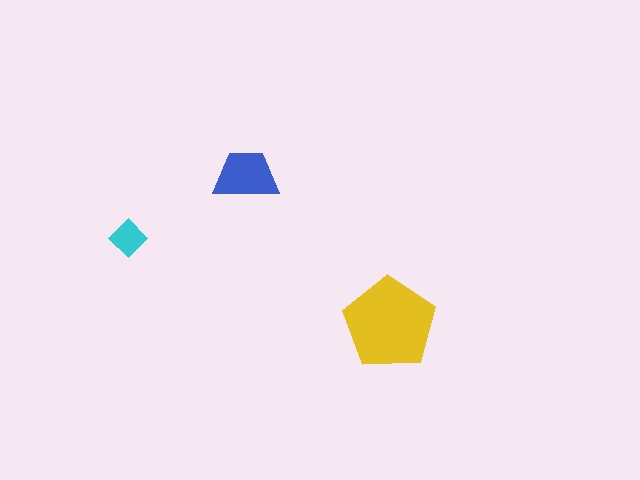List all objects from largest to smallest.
The yellow pentagon, the blue trapezoid, the cyan diamond.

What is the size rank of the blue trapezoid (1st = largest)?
2nd.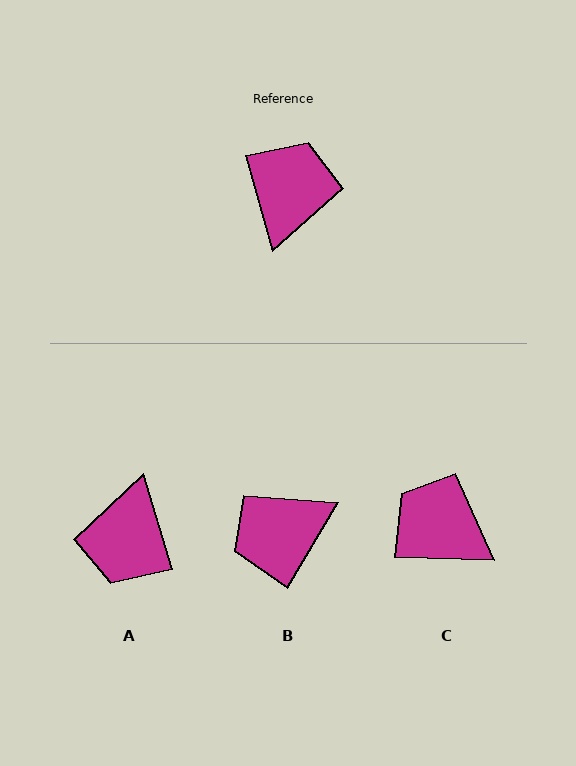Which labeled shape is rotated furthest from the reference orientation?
A, about 178 degrees away.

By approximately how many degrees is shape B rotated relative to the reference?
Approximately 134 degrees counter-clockwise.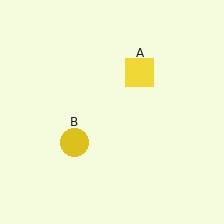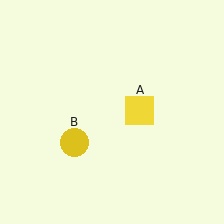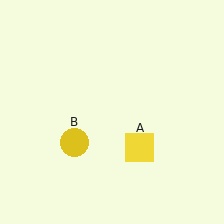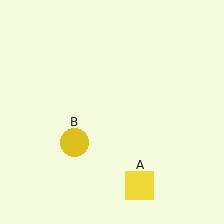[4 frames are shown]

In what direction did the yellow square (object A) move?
The yellow square (object A) moved down.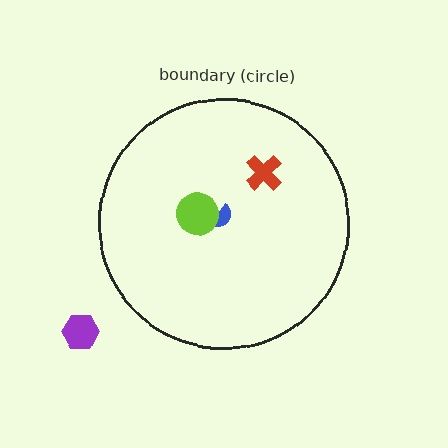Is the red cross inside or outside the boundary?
Inside.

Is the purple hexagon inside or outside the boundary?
Outside.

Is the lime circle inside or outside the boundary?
Inside.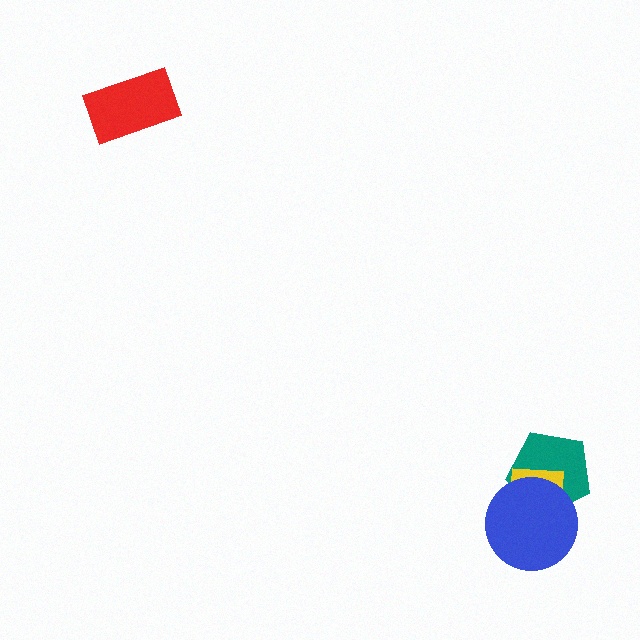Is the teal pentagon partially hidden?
Yes, it is partially covered by another shape.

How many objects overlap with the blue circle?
2 objects overlap with the blue circle.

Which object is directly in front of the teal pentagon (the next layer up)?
The yellow rectangle is directly in front of the teal pentagon.